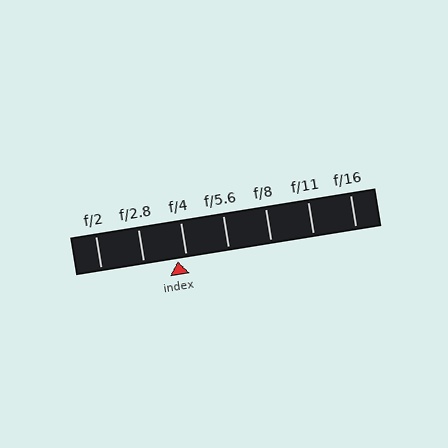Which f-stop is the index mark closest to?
The index mark is closest to f/4.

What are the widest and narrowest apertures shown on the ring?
The widest aperture shown is f/2 and the narrowest is f/16.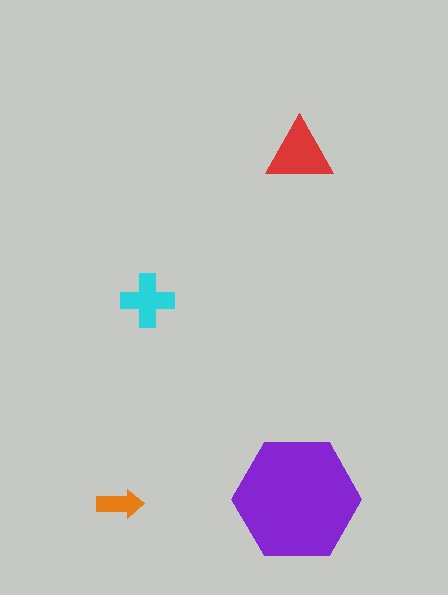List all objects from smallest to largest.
The orange arrow, the cyan cross, the red triangle, the purple hexagon.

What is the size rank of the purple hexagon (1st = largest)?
1st.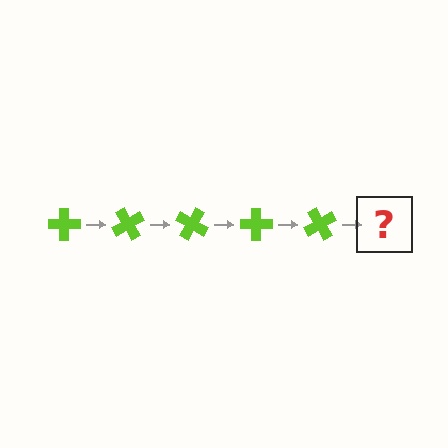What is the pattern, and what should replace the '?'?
The pattern is that the cross rotates 60 degrees each step. The '?' should be a lime cross rotated 300 degrees.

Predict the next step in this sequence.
The next step is a lime cross rotated 300 degrees.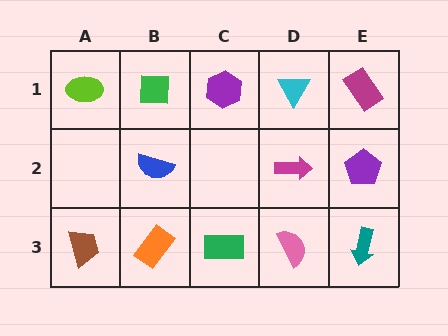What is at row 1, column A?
A lime ellipse.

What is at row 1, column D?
A cyan triangle.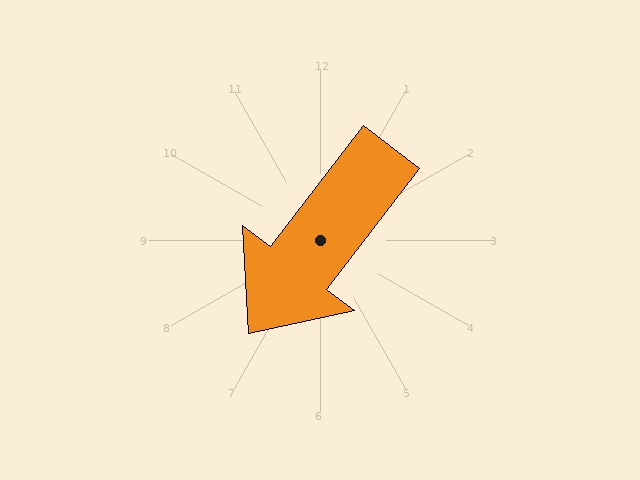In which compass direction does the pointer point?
Southwest.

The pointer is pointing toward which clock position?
Roughly 7 o'clock.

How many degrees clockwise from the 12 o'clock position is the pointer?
Approximately 217 degrees.